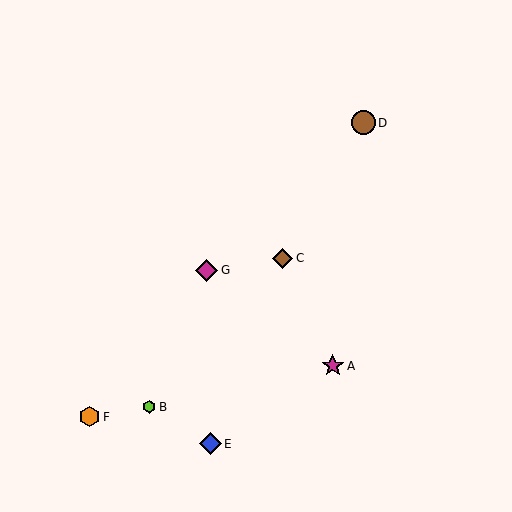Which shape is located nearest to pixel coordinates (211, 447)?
The blue diamond (labeled E) at (210, 444) is nearest to that location.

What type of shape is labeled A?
Shape A is a magenta star.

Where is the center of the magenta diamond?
The center of the magenta diamond is at (207, 270).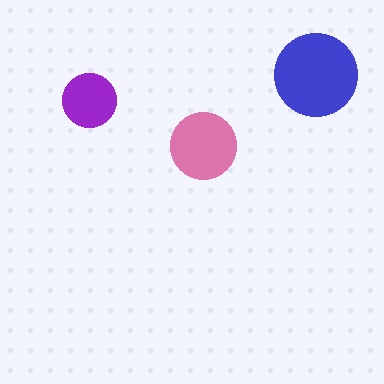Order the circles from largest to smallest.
the blue one, the pink one, the purple one.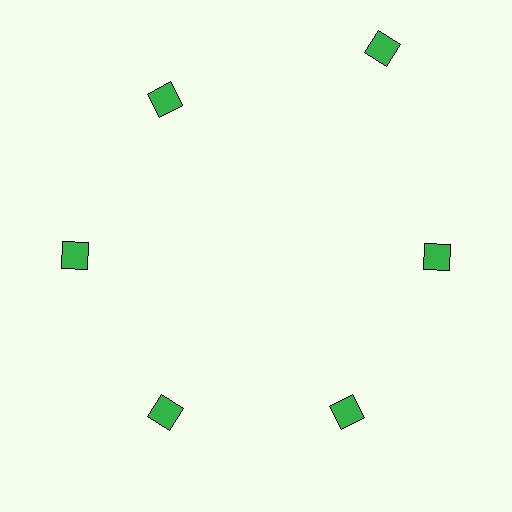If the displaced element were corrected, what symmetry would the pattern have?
It would have 6-fold rotational symmetry — the pattern would map onto itself every 60 degrees.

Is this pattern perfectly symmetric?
No. The 6 green diamonds are arranged in a ring, but one element near the 1 o'clock position is pushed outward from the center, breaking the 6-fold rotational symmetry.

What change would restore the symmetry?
The symmetry would be restored by moving it inward, back onto the ring so that all 6 diamonds sit at equal angles and equal distance from the center.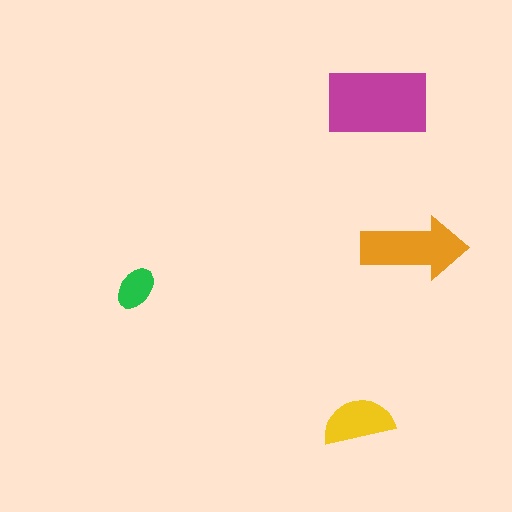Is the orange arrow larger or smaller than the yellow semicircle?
Larger.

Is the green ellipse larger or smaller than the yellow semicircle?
Smaller.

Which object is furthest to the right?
The orange arrow is rightmost.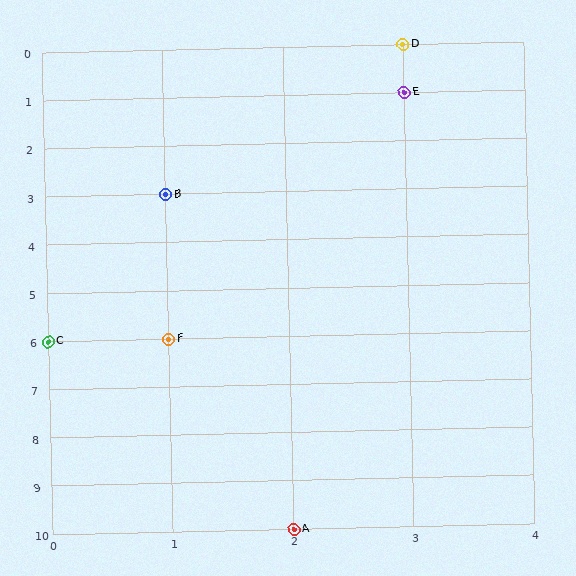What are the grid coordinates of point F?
Point F is at grid coordinates (1, 6).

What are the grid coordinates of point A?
Point A is at grid coordinates (2, 10).